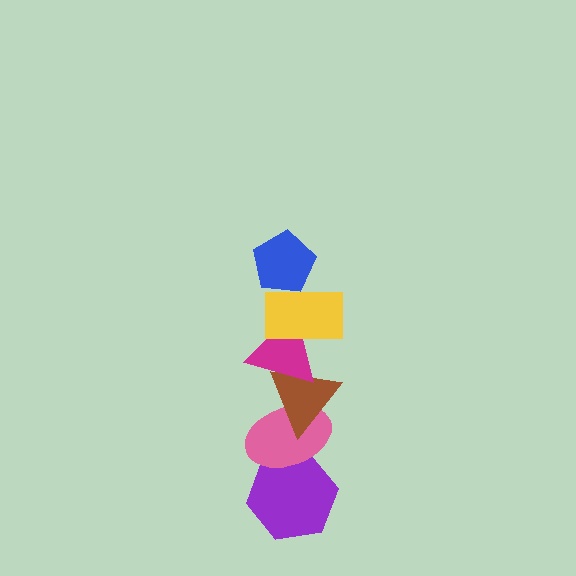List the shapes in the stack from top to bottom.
From top to bottom: the blue pentagon, the yellow rectangle, the magenta triangle, the brown triangle, the pink ellipse, the purple hexagon.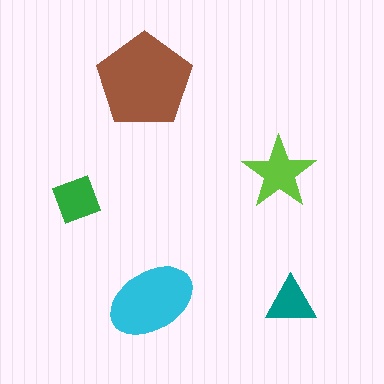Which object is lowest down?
The teal triangle is bottommost.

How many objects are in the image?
There are 5 objects in the image.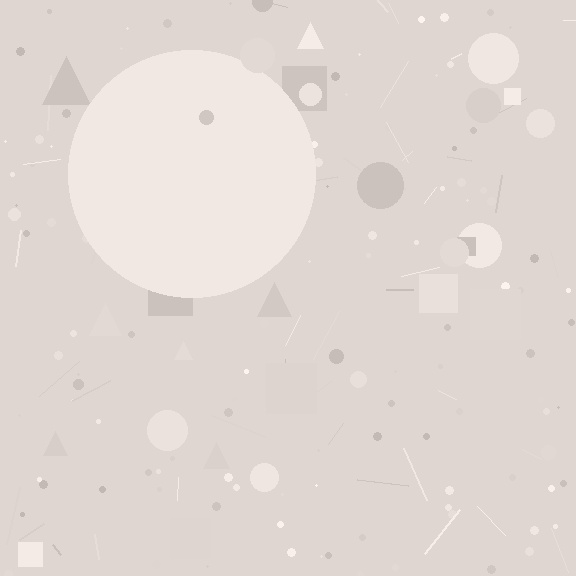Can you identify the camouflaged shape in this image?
The camouflaged shape is a circle.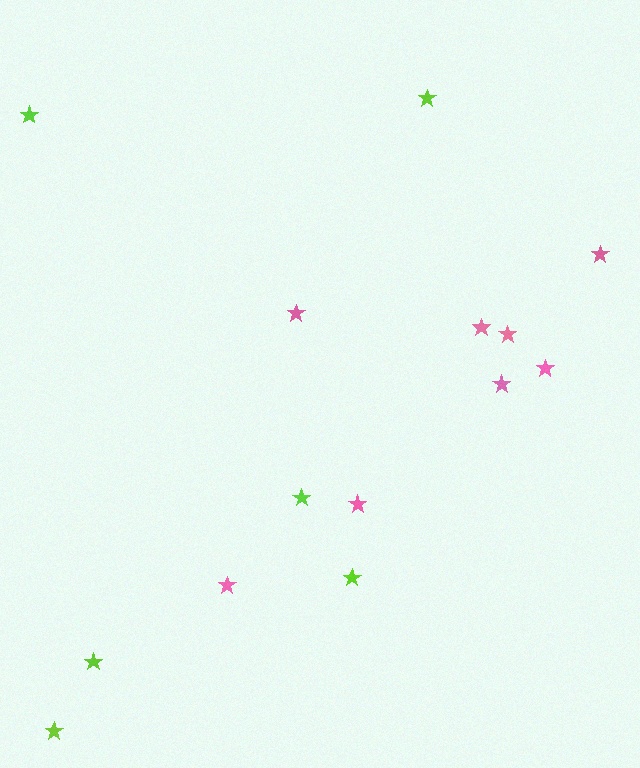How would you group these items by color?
There are 2 groups: one group of pink stars (8) and one group of lime stars (6).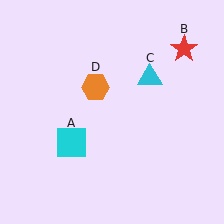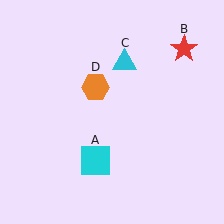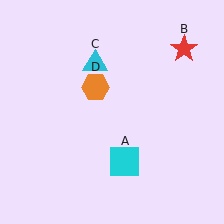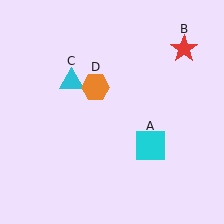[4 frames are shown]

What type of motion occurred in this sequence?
The cyan square (object A), cyan triangle (object C) rotated counterclockwise around the center of the scene.